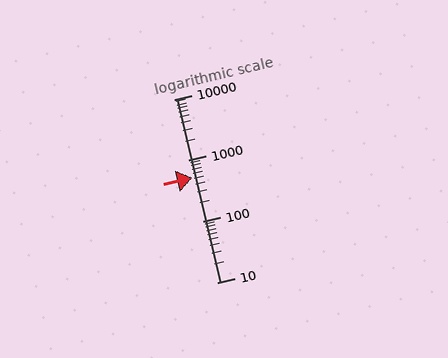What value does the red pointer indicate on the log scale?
The pointer indicates approximately 520.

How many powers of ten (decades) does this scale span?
The scale spans 3 decades, from 10 to 10000.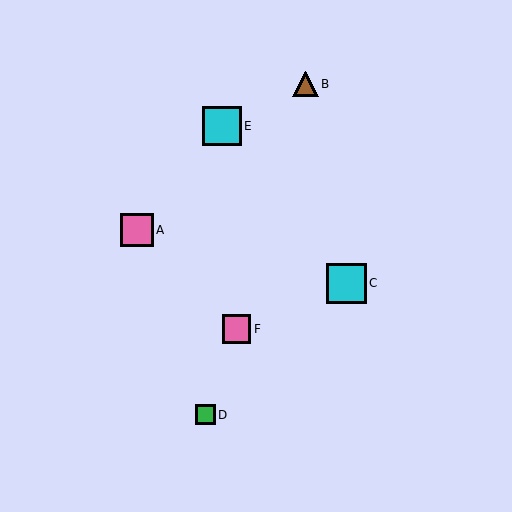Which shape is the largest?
The cyan square (labeled C) is the largest.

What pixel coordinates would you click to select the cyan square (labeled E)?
Click at (222, 126) to select the cyan square E.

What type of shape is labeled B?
Shape B is a brown triangle.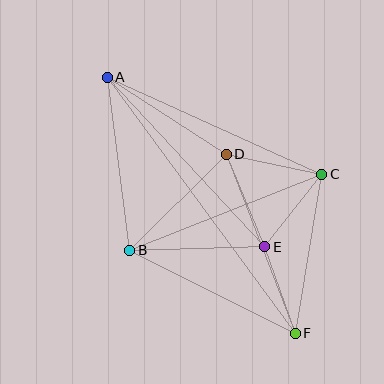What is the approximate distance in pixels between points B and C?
The distance between B and C is approximately 206 pixels.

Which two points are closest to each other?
Points E and F are closest to each other.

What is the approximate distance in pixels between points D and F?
The distance between D and F is approximately 192 pixels.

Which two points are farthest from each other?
Points A and F are farthest from each other.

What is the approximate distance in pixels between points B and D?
The distance between B and D is approximately 136 pixels.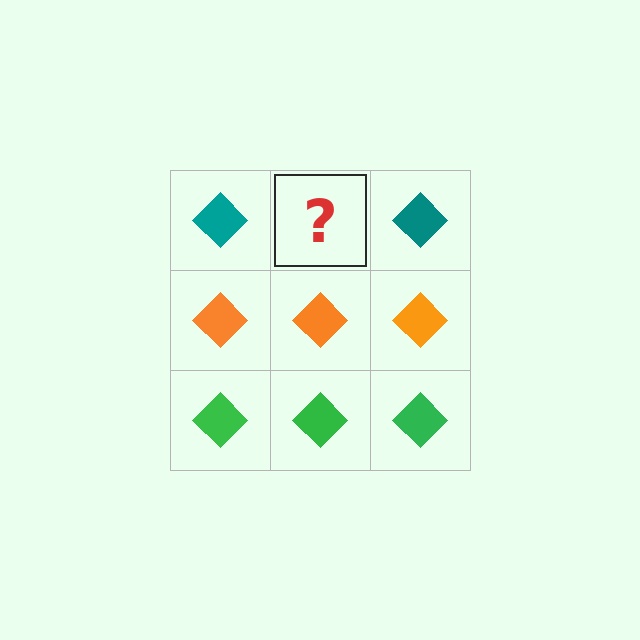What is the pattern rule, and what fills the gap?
The rule is that each row has a consistent color. The gap should be filled with a teal diamond.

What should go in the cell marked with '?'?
The missing cell should contain a teal diamond.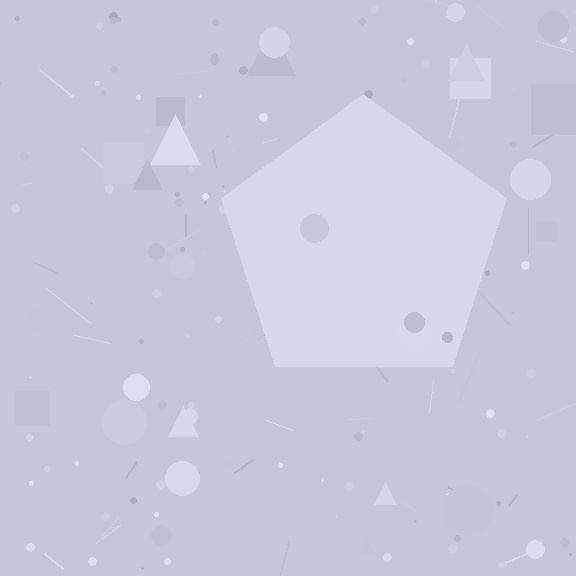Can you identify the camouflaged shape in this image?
The camouflaged shape is a pentagon.